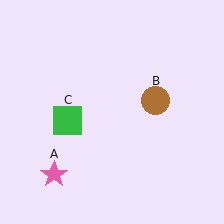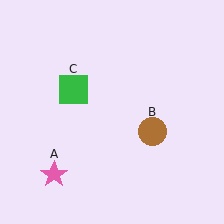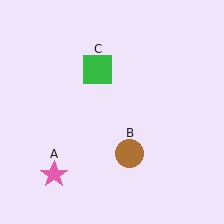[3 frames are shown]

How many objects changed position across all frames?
2 objects changed position: brown circle (object B), green square (object C).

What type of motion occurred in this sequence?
The brown circle (object B), green square (object C) rotated clockwise around the center of the scene.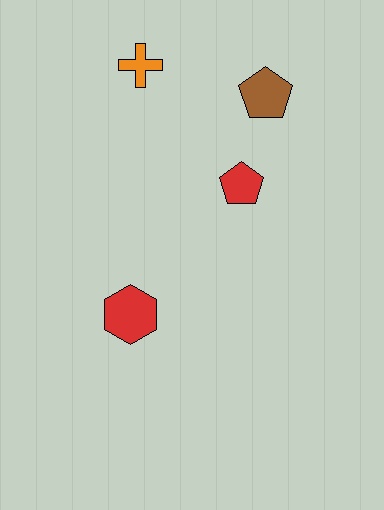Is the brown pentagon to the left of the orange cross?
No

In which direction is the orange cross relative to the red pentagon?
The orange cross is above the red pentagon.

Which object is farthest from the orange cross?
The red hexagon is farthest from the orange cross.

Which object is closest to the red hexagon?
The red pentagon is closest to the red hexagon.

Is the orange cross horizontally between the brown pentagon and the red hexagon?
Yes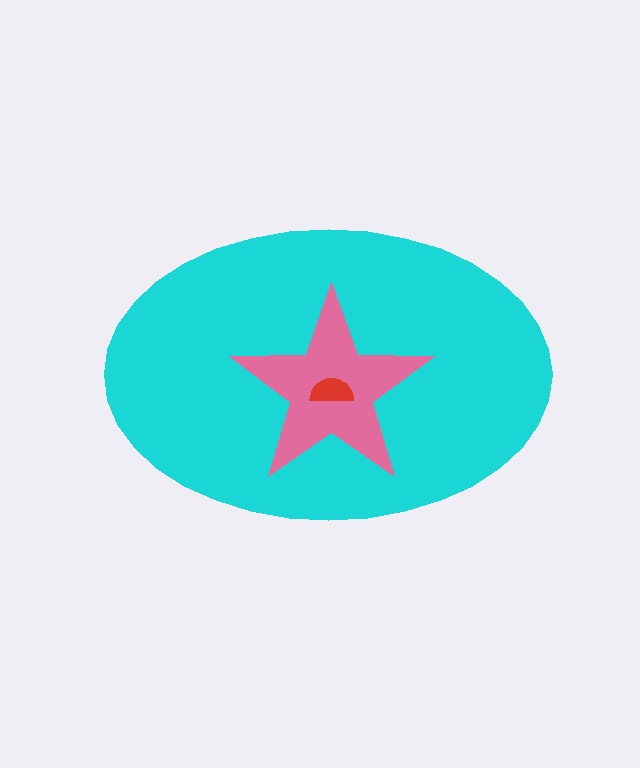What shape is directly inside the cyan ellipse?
The pink star.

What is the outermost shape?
The cyan ellipse.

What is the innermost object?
The red semicircle.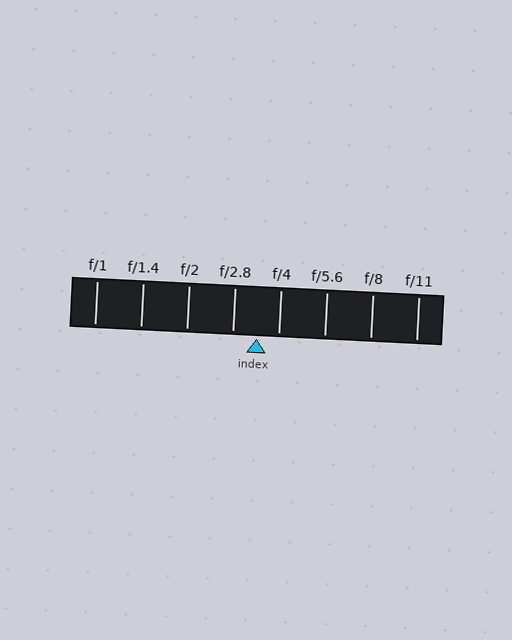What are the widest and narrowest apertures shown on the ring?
The widest aperture shown is f/1 and the narrowest is f/11.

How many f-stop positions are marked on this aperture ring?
There are 8 f-stop positions marked.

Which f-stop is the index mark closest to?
The index mark is closest to f/4.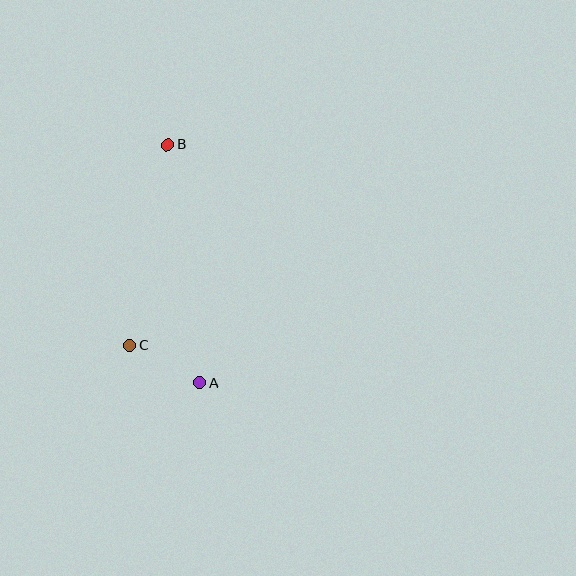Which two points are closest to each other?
Points A and C are closest to each other.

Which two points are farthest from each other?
Points A and B are farthest from each other.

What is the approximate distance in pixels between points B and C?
The distance between B and C is approximately 205 pixels.